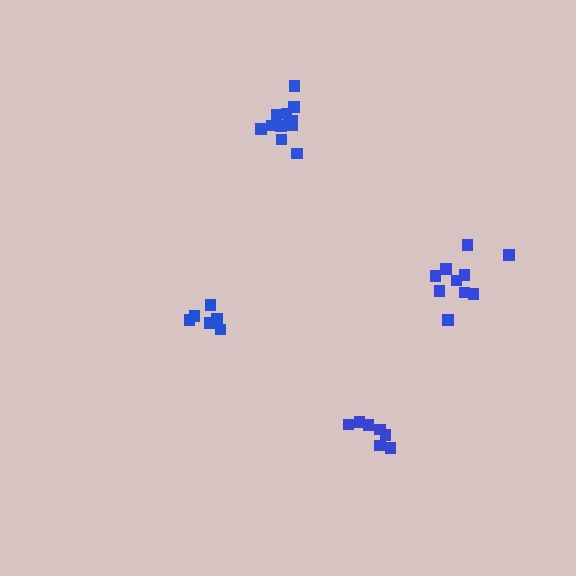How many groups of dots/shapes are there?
There are 4 groups.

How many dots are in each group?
Group 1: 6 dots, Group 2: 10 dots, Group 3: 12 dots, Group 4: 7 dots (35 total).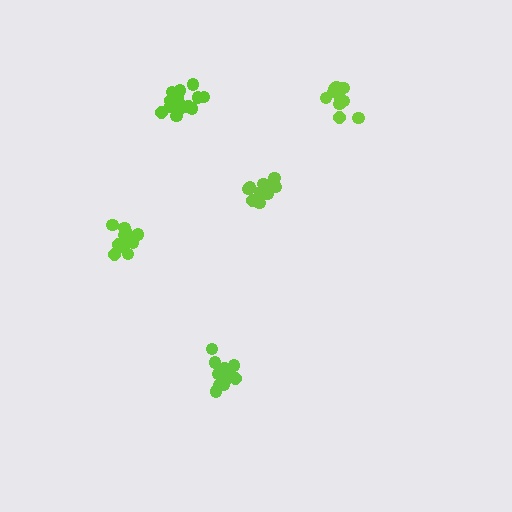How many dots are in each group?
Group 1: 12 dots, Group 2: 12 dots, Group 3: 12 dots, Group 4: 11 dots, Group 5: 16 dots (63 total).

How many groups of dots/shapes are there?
There are 5 groups.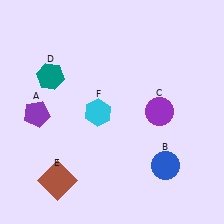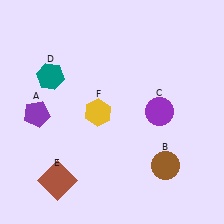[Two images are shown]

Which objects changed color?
B changed from blue to brown. F changed from cyan to yellow.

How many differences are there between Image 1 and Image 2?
There are 2 differences between the two images.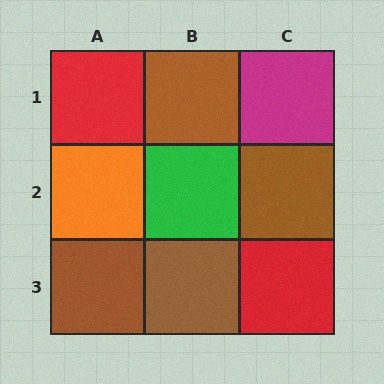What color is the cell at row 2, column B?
Green.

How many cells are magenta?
1 cell is magenta.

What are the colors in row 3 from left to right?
Brown, brown, red.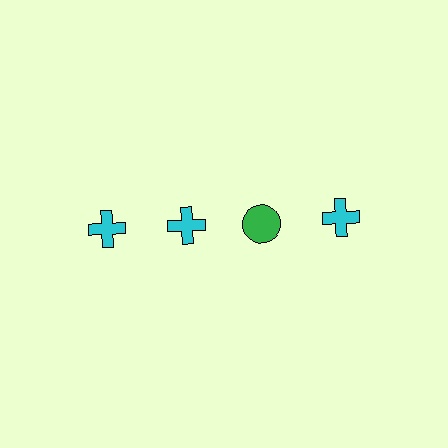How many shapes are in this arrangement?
There are 4 shapes arranged in a grid pattern.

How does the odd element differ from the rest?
It differs in both color (green instead of cyan) and shape (circle instead of cross).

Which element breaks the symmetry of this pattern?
The green circle in the top row, center column breaks the symmetry. All other shapes are cyan crosses.